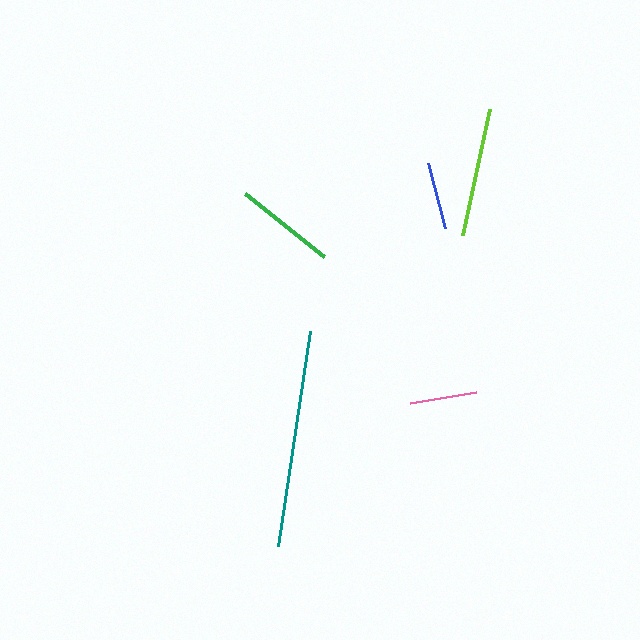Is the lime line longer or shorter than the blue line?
The lime line is longer than the blue line.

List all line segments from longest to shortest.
From longest to shortest: teal, lime, green, pink, blue.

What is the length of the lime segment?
The lime segment is approximately 129 pixels long.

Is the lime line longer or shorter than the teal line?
The teal line is longer than the lime line.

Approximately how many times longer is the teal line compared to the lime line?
The teal line is approximately 1.7 times the length of the lime line.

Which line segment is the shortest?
The blue line is the shortest at approximately 67 pixels.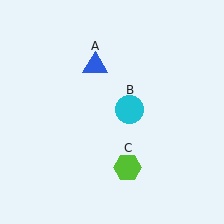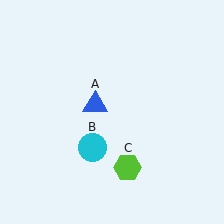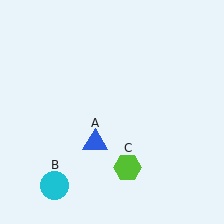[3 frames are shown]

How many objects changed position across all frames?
2 objects changed position: blue triangle (object A), cyan circle (object B).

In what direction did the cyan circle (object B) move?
The cyan circle (object B) moved down and to the left.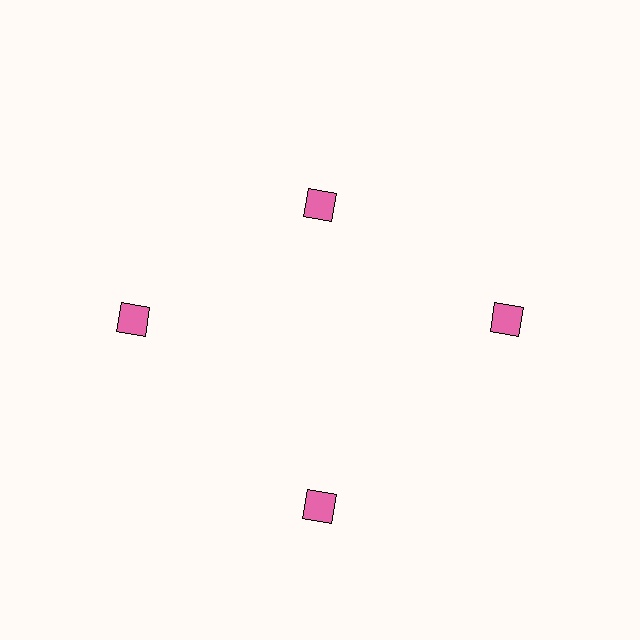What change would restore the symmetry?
The symmetry would be restored by moving it outward, back onto the ring so that all 4 diamonds sit at equal angles and equal distance from the center.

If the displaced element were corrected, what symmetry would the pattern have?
It would have 4-fold rotational symmetry — the pattern would map onto itself every 90 degrees.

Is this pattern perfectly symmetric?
No. The 4 pink diamonds are arranged in a ring, but one element near the 12 o'clock position is pulled inward toward the center, breaking the 4-fold rotational symmetry.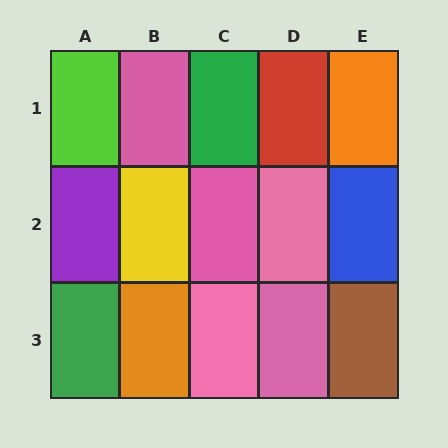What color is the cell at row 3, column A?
Green.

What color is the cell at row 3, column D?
Pink.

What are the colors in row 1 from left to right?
Lime, pink, green, red, orange.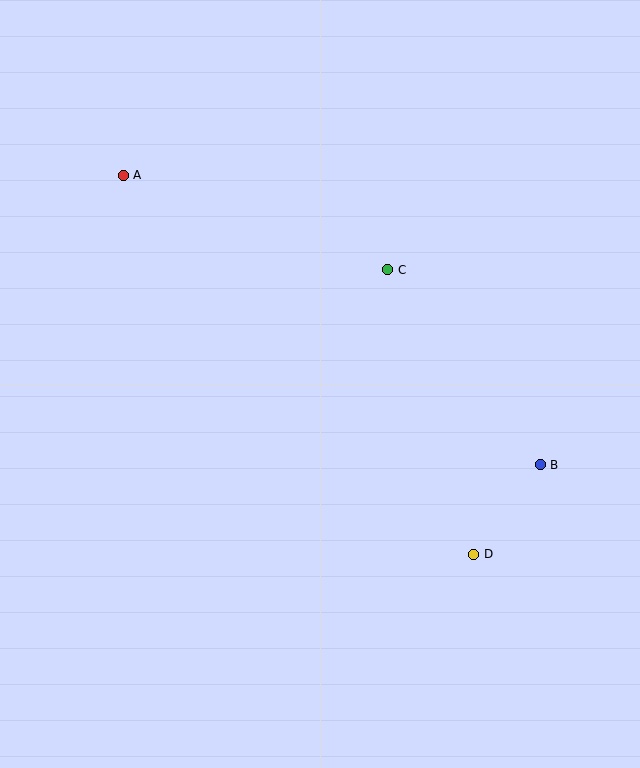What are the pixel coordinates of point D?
Point D is at (474, 555).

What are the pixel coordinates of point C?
Point C is at (388, 270).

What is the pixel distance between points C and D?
The distance between C and D is 297 pixels.